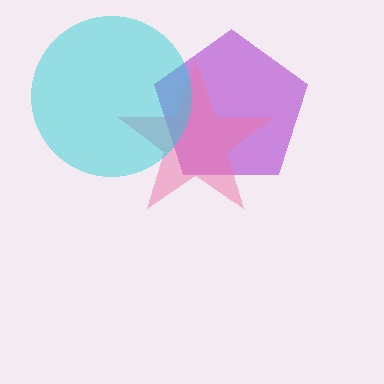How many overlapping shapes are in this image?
There are 3 overlapping shapes in the image.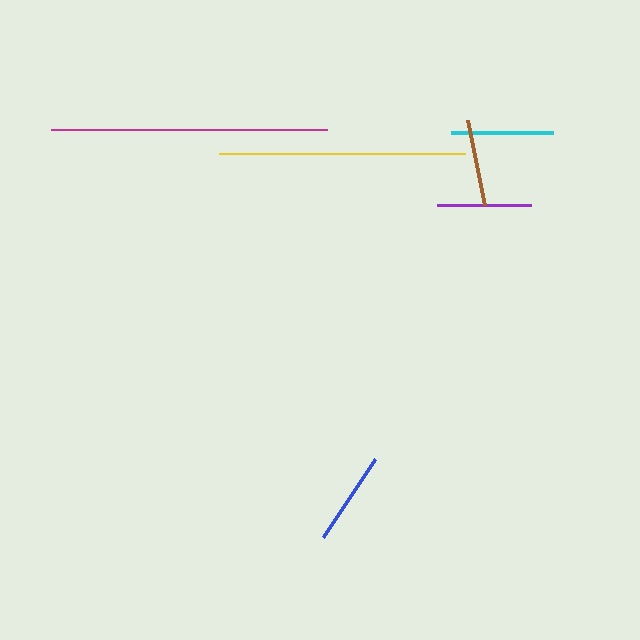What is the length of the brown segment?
The brown segment is approximately 87 pixels long.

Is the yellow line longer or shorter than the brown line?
The yellow line is longer than the brown line.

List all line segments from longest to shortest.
From longest to shortest: magenta, yellow, cyan, purple, blue, brown.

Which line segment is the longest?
The magenta line is the longest at approximately 276 pixels.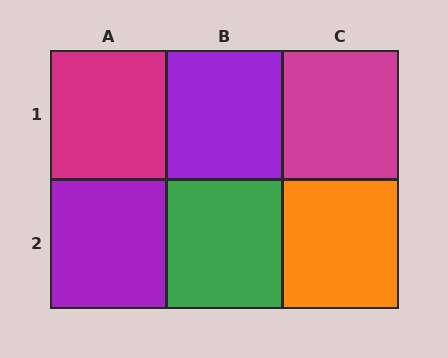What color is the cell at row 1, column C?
Magenta.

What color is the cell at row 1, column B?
Purple.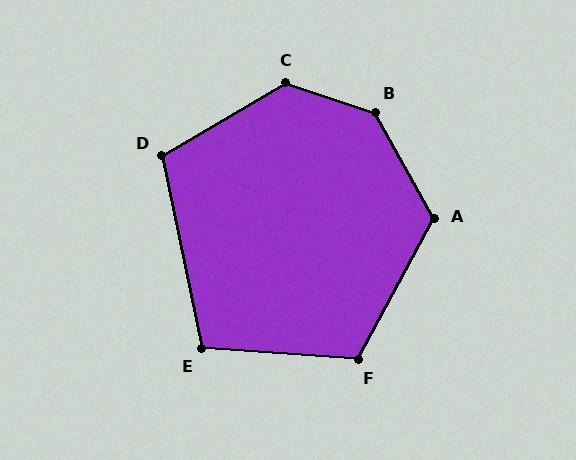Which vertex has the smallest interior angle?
E, at approximately 106 degrees.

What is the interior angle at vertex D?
Approximately 108 degrees (obtuse).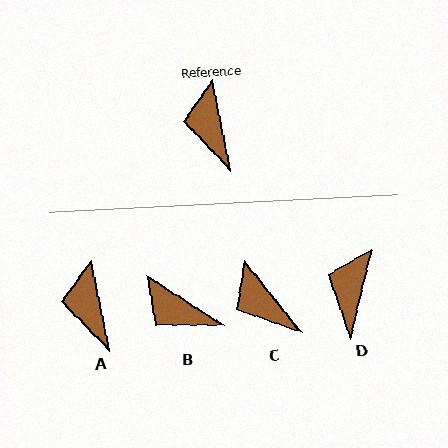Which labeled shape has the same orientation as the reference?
A.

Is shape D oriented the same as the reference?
No, it is off by about 25 degrees.